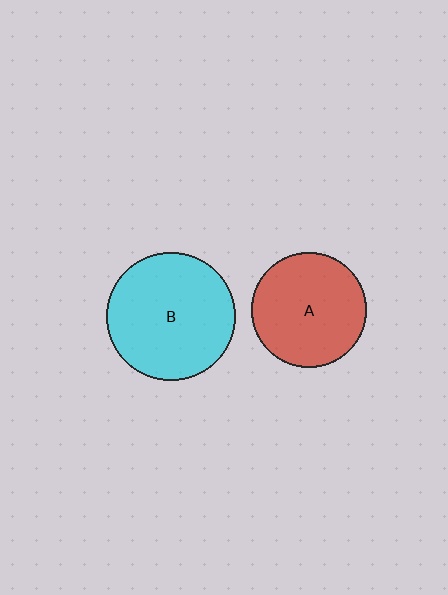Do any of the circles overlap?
No, none of the circles overlap.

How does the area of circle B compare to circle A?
Approximately 1.2 times.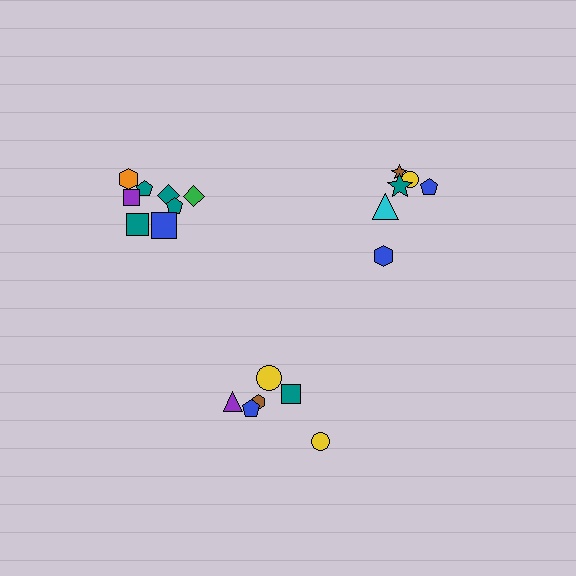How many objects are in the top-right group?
There are 6 objects.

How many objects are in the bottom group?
There are 6 objects.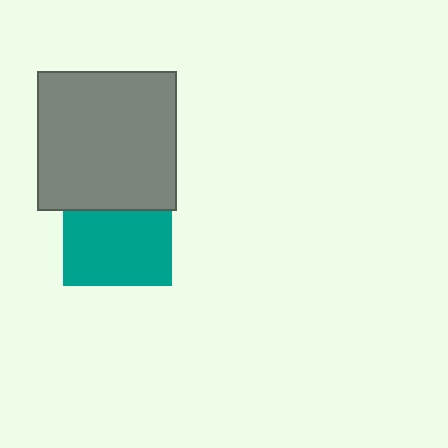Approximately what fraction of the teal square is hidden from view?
Roughly 31% of the teal square is hidden behind the gray square.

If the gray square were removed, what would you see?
You would see the complete teal square.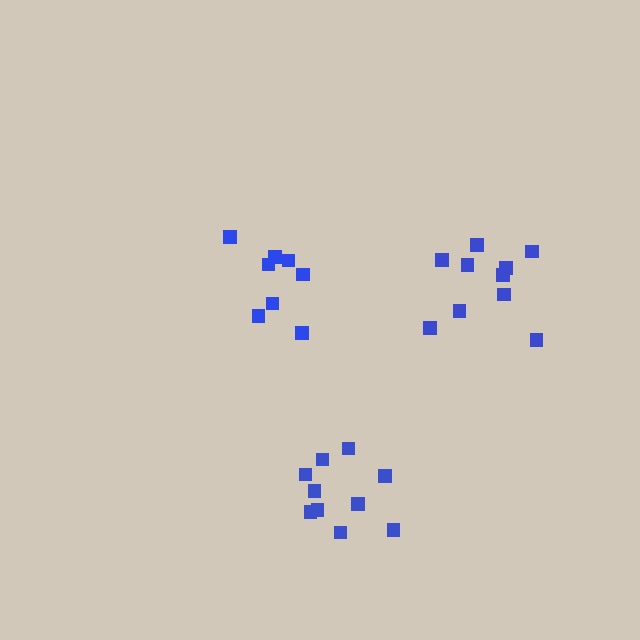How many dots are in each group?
Group 1: 8 dots, Group 2: 10 dots, Group 3: 10 dots (28 total).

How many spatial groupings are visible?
There are 3 spatial groupings.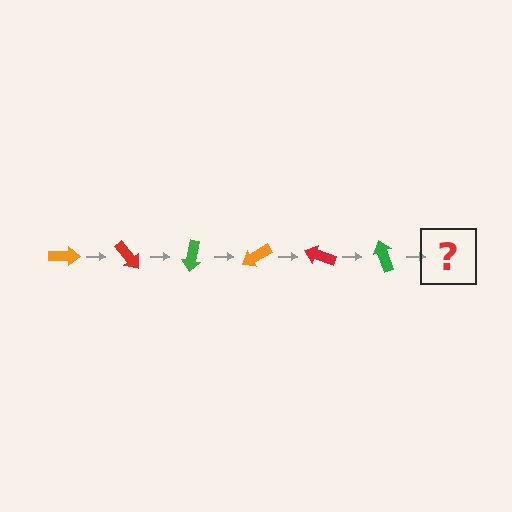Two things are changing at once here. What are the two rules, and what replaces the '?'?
The two rules are that it rotates 50 degrees each step and the color cycles through orange, red, and green. The '?' should be an orange arrow, rotated 300 degrees from the start.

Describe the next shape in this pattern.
It should be an orange arrow, rotated 300 degrees from the start.